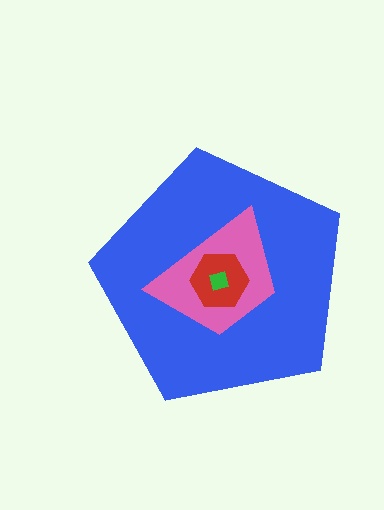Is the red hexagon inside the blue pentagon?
Yes.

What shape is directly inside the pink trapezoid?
The red hexagon.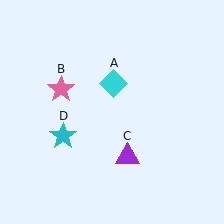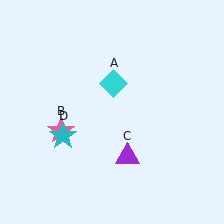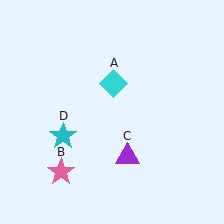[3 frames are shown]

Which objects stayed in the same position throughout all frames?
Cyan diamond (object A) and purple triangle (object C) and cyan star (object D) remained stationary.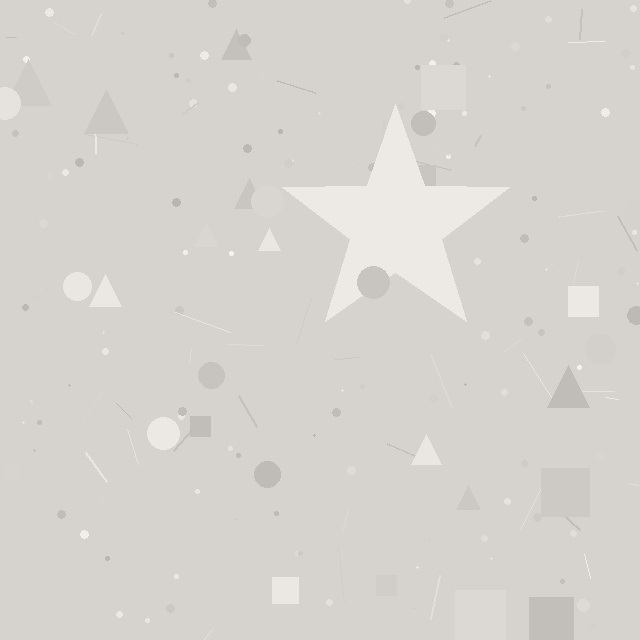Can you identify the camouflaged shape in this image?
The camouflaged shape is a star.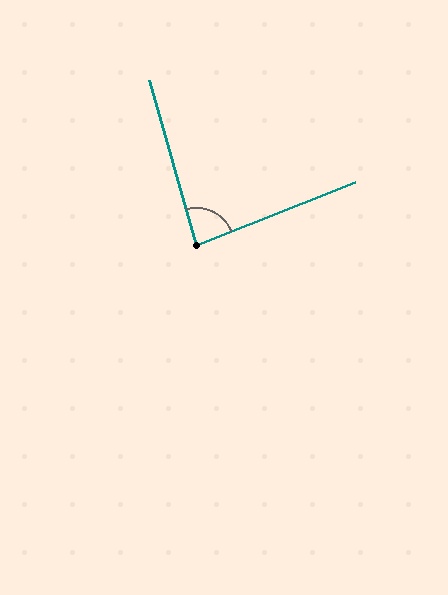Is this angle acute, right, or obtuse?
It is acute.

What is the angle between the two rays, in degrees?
Approximately 85 degrees.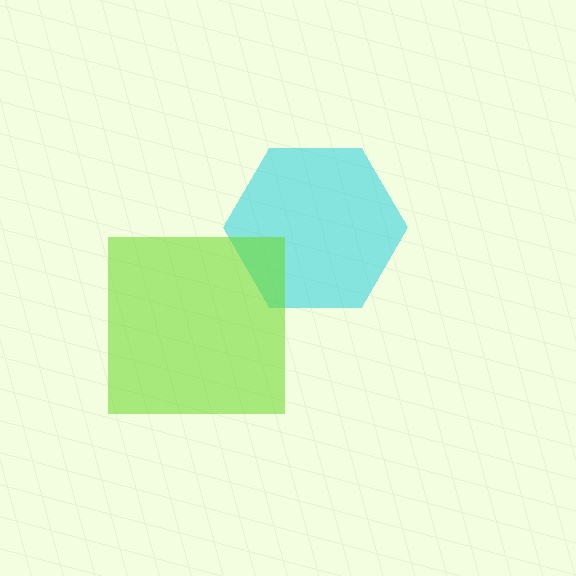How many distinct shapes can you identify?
There are 2 distinct shapes: a cyan hexagon, a lime square.